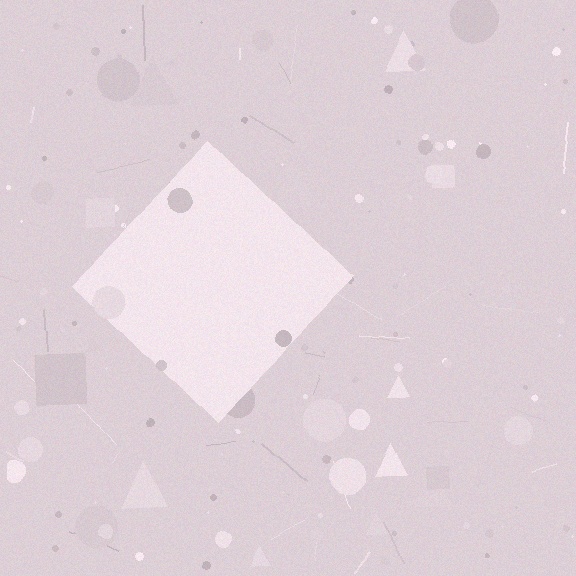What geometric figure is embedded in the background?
A diamond is embedded in the background.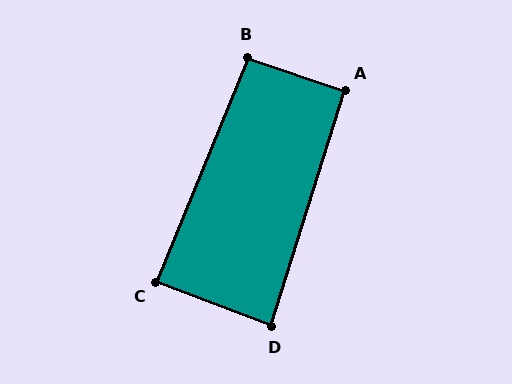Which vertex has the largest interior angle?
B, at approximately 93 degrees.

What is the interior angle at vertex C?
Approximately 89 degrees (approximately right).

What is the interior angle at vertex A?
Approximately 91 degrees (approximately right).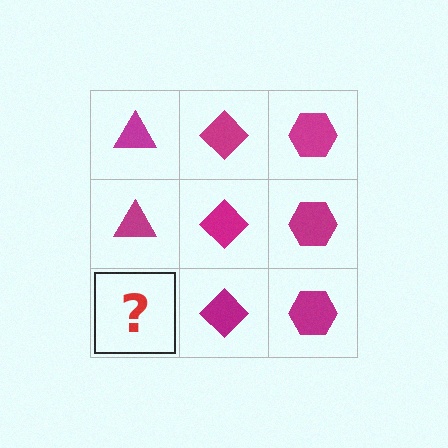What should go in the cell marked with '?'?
The missing cell should contain a magenta triangle.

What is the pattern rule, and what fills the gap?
The rule is that each column has a consistent shape. The gap should be filled with a magenta triangle.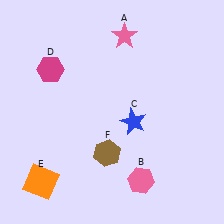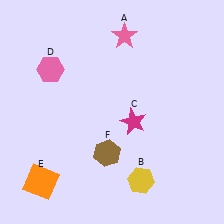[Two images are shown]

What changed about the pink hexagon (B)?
In Image 1, B is pink. In Image 2, it changed to yellow.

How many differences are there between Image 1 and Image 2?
There are 3 differences between the two images.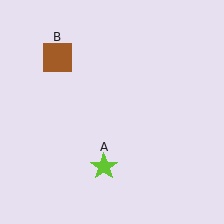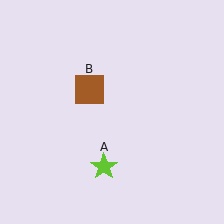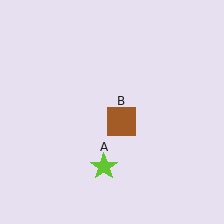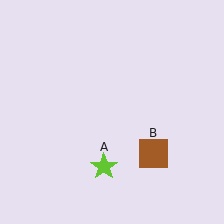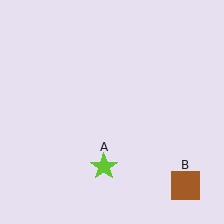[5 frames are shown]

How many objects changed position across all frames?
1 object changed position: brown square (object B).